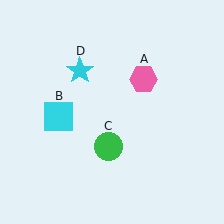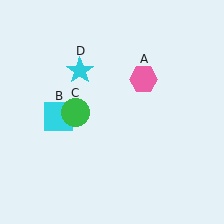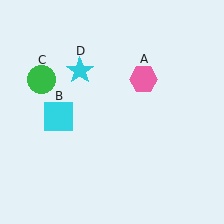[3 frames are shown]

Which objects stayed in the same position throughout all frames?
Pink hexagon (object A) and cyan square (object B) and cyan star (object D) remained stationary.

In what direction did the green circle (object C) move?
The green circle (object C) moved up and to the left.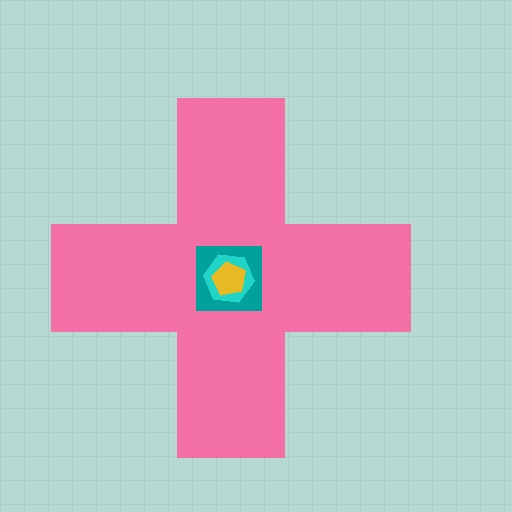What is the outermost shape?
The pink cross.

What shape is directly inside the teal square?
The cyan hexagon.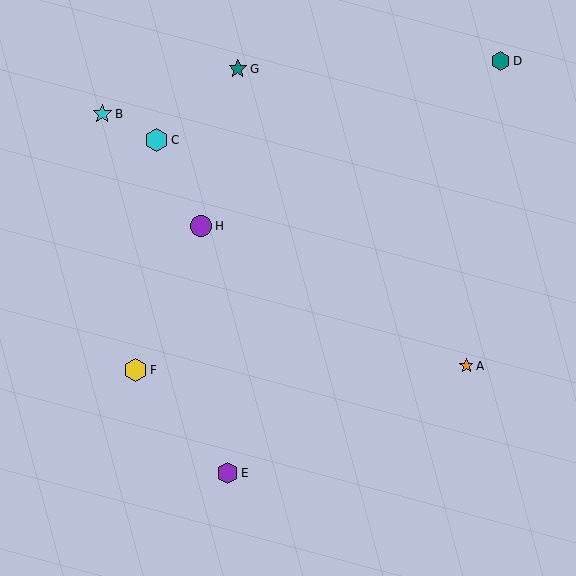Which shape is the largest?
The yellow hexagon (labeled F) is the largest.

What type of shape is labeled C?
Shape C is a cyan hexagon.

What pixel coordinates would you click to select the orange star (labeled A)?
Click at (466, 366) to select the orange star A.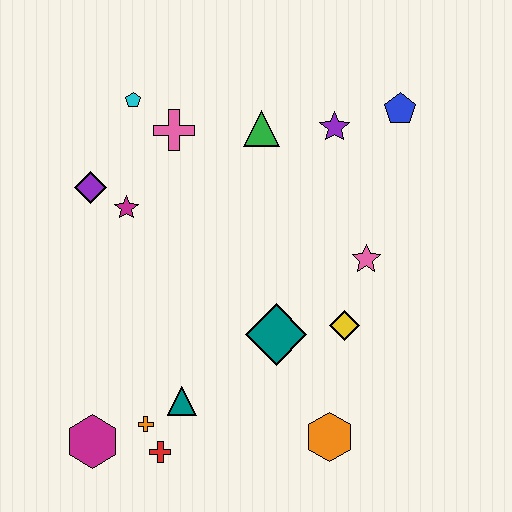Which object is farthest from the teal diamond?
The cyan pentagon is farthest from the teal diamond.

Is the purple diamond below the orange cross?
No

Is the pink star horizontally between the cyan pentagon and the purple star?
No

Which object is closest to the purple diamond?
The magenta star is closest to the purple diamond.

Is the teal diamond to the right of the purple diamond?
Yes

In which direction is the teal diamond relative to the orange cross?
The teal diamond is to the right of the orange cross.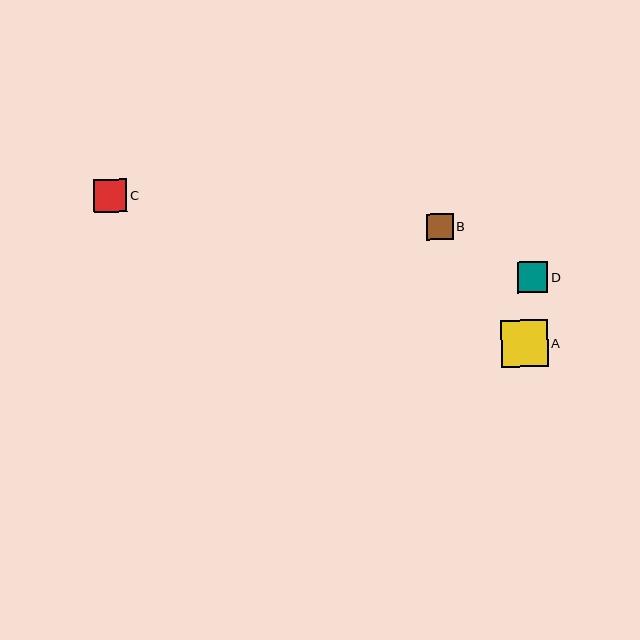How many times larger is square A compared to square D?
Square A is approximately 1.5 times the size of square D.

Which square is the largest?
Square A is the largest with a size of approximately 47 pixels.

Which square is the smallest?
Square B is the smallest with a size of approximately 27 pixels.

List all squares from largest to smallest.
From largest to smallest: A, C, D, B.